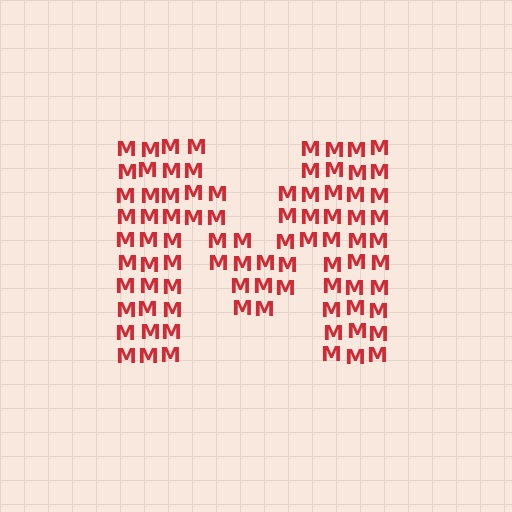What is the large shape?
The large shape is the letter M.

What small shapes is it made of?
It is made of small letter M's.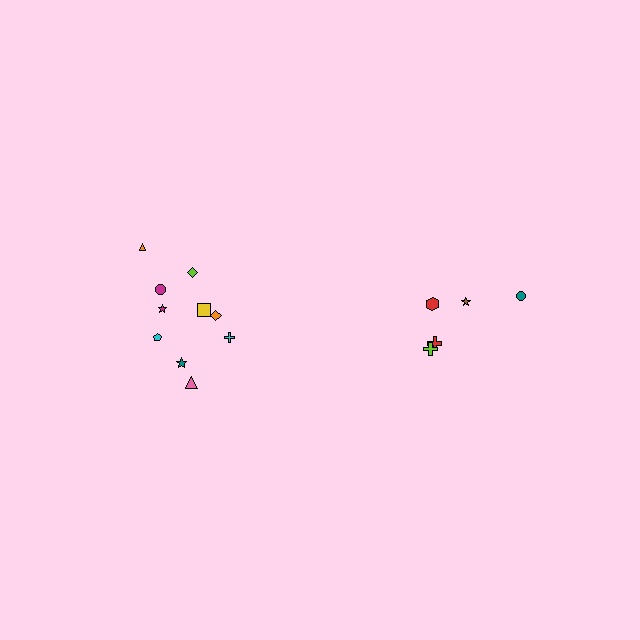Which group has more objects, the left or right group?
The left group.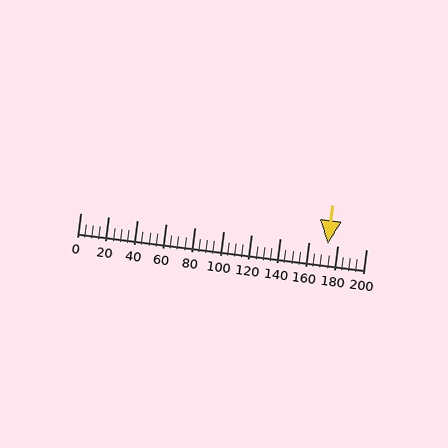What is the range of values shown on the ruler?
The ruler shows values from 0 to 200.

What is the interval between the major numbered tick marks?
The major tick marks are spaced 20 units apart.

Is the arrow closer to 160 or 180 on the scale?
The arrow is closer to 180.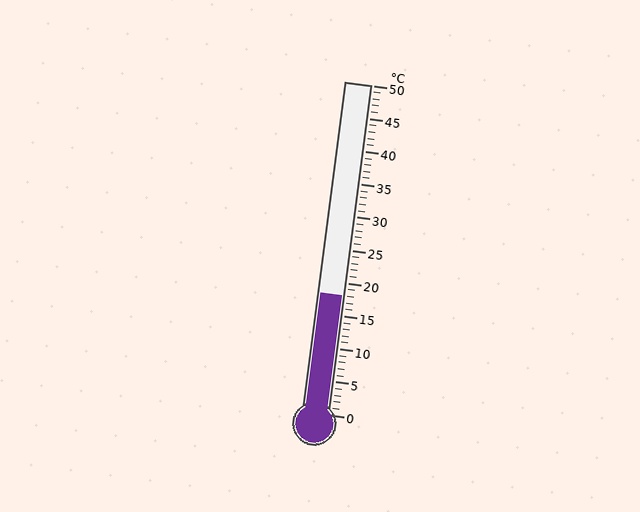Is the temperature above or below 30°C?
The temperature is below 30°C.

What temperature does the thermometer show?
The thermometer shows approximately 18°C.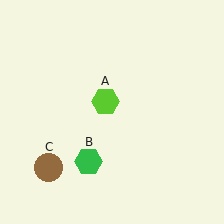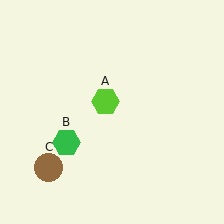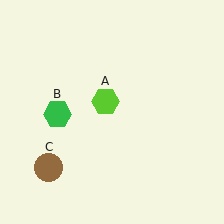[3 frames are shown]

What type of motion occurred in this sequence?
The green hexagon (object B) rotated clockwise around the center of the scene.